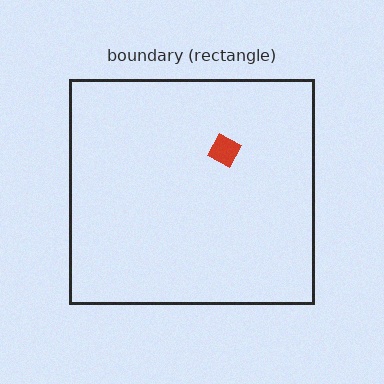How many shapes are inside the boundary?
1 inside, 0 outside.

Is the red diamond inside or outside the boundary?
Inside.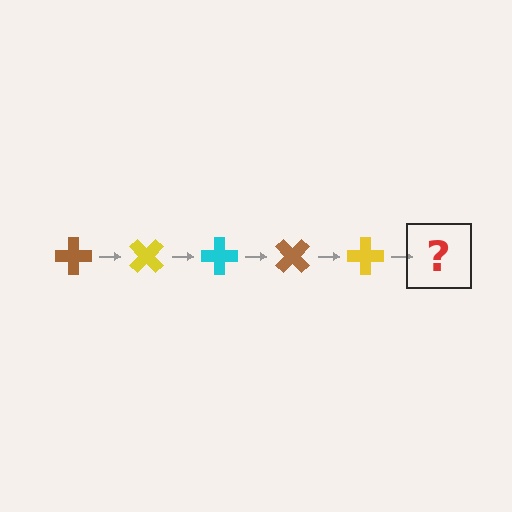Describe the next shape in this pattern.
It should be a cyan cross, rotated 225 degrees from the start.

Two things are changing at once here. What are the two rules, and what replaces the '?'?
The two rules are that it rotates 45 degrees each step and the color cycles through brown, yellow, and cyan. The '?' should be a cyan cross, rotated 225 degrees from the start.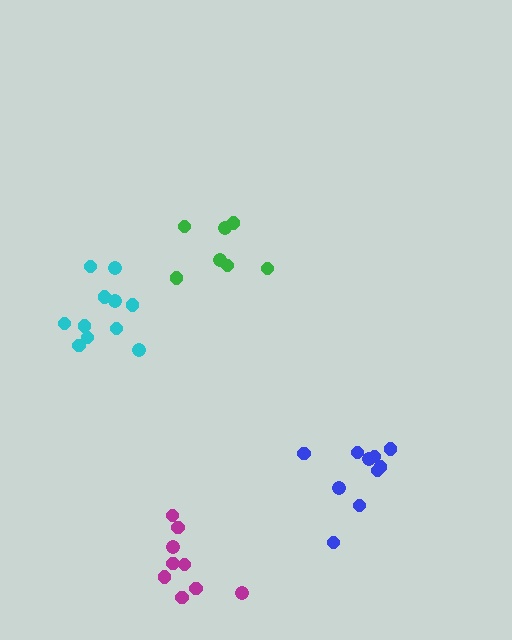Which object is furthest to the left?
The cyan cluster is leftmost.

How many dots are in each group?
Group 1: 11 dots, Group 2: 7 dots, Group 3: 9 dots, Group 4: 10 dots (37 total).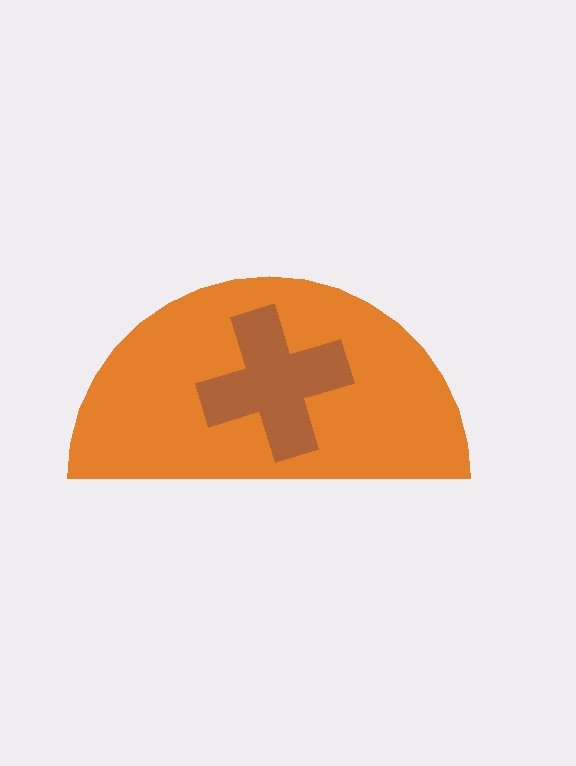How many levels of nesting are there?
2.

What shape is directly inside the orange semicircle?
The brown cross.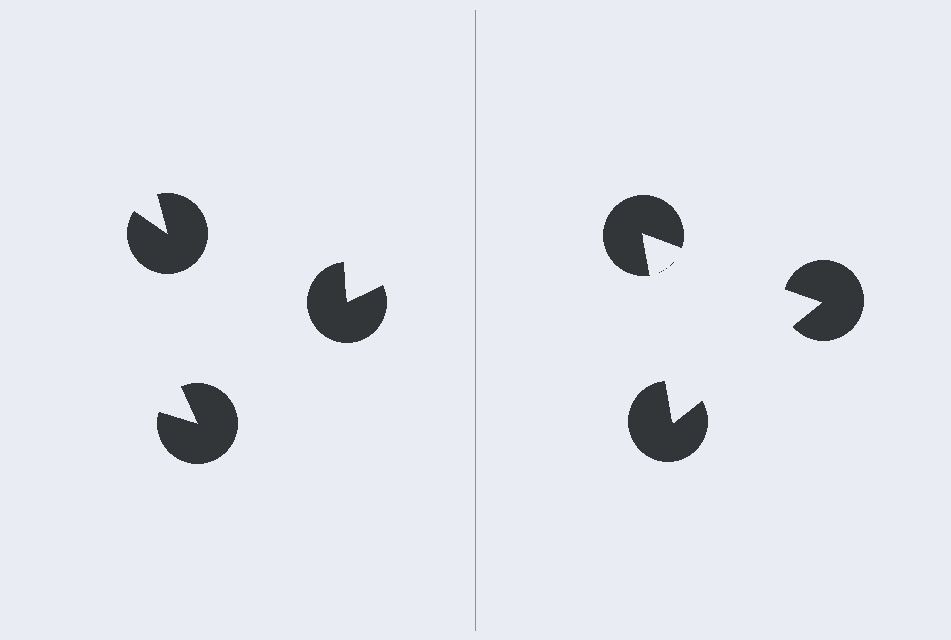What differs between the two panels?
The pac-man discs are positioned identically on both sides; only the wedge orientations differ. On the right they align to a triangle; on the left they are misaligned.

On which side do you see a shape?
An illusory triangle appears on the right side. On the left side the wedge cuts are rotated, so no coherent shape forms.